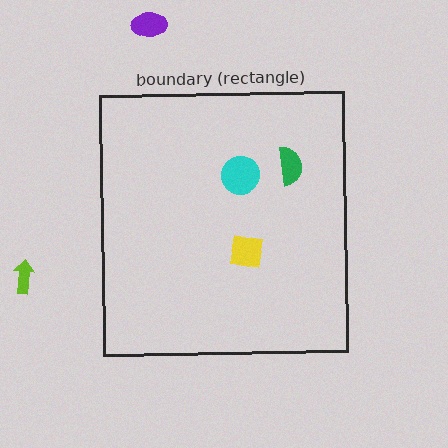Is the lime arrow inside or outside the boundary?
Outside.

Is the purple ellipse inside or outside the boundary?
Outside.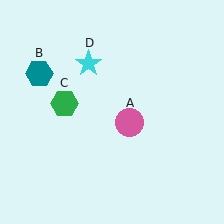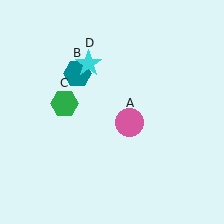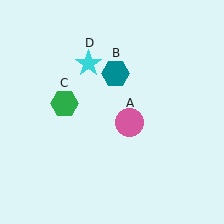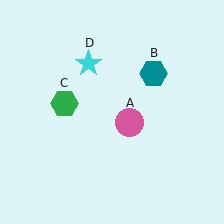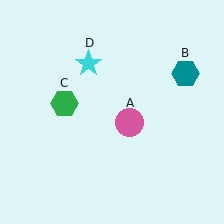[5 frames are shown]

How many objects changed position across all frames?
1 object changed position: teal hexagon (object B).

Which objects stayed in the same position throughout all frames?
Pink circle (object A) and green hexagon (object C) and cyan star (object D) remained stationary.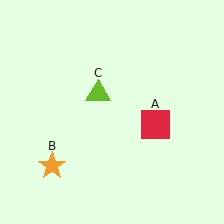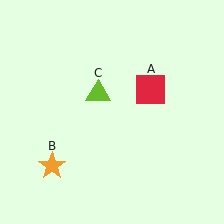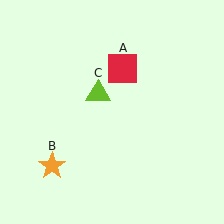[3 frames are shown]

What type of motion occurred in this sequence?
The red square (object A) rotated counterclockwise around the center of the scene.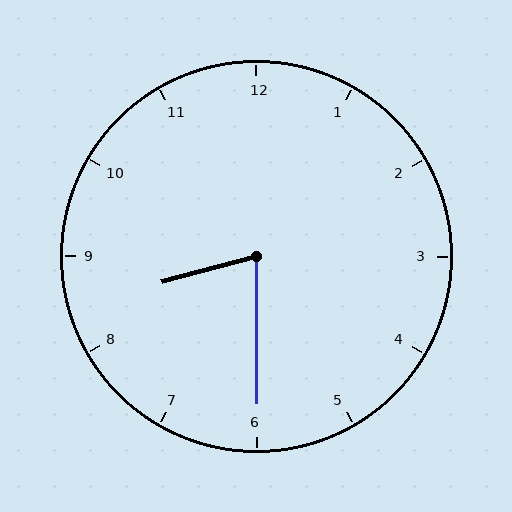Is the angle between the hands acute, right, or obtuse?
It is acute.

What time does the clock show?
8:30.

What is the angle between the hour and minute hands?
Approximately 75 degrees.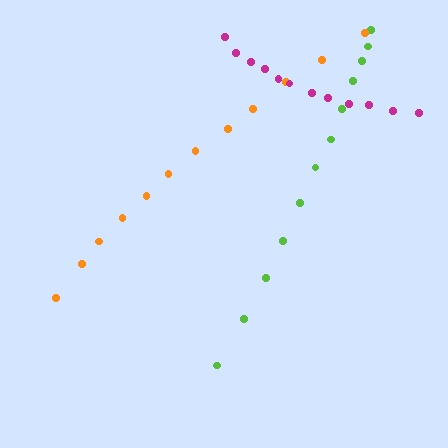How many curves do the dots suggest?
There are 3 distinct paths.